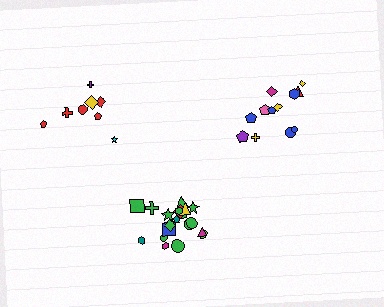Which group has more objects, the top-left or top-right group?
The top-right group.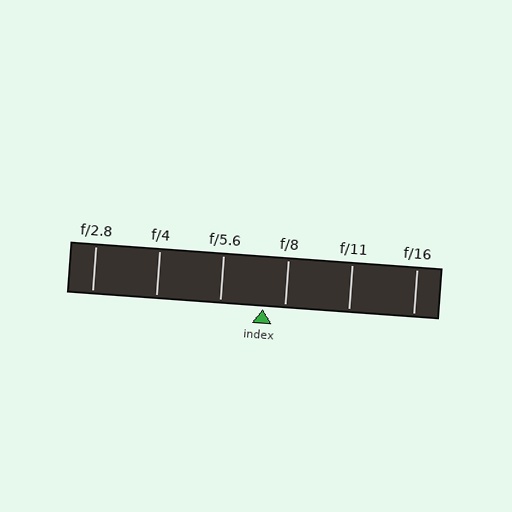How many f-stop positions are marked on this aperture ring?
There are 6 f-stop positions marked.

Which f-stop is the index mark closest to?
The index mark is closest to f/8.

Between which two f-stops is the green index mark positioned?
The index mark is between f/5.6 and f/8.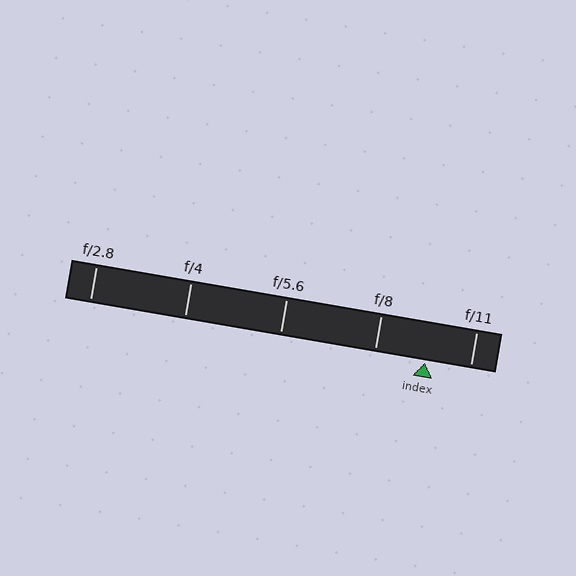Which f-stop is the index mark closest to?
The index mark is closest to f/11.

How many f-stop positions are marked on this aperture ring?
There are 5 f-stop positions marked.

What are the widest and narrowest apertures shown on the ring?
The widest aperture shown is f/2.8 and the narrowest is f/11.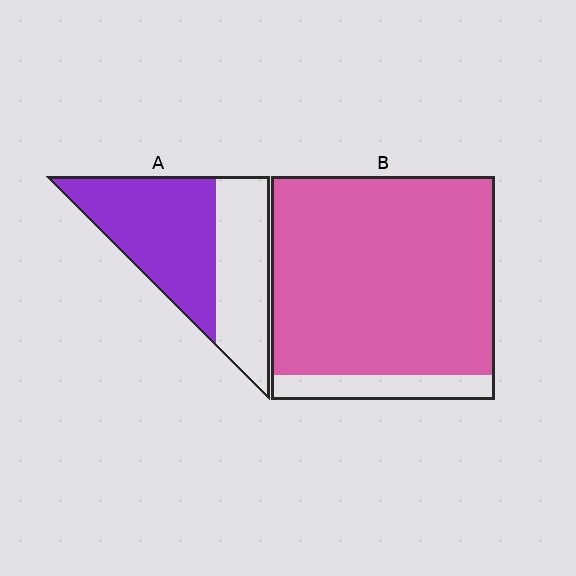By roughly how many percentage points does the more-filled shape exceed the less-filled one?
By roughly 30 percentage points (B over A).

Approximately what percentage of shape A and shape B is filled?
A is approximately 60% and B is approximately 90%.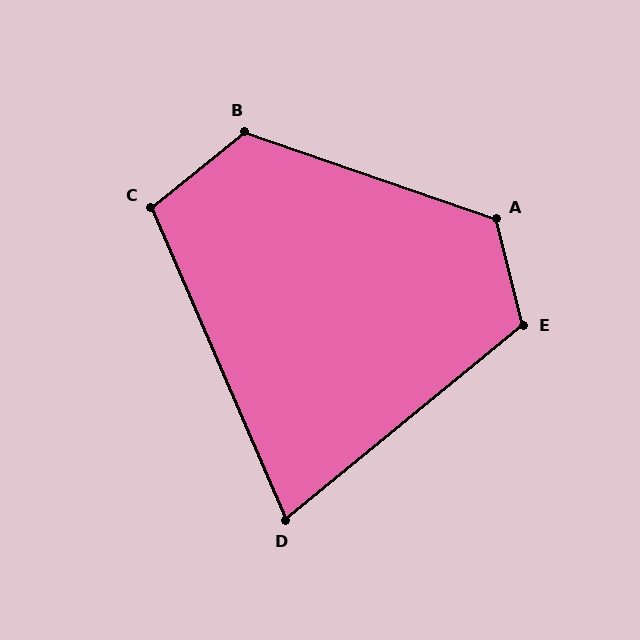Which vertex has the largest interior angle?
A, at approximately 123 degrees.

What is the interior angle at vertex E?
Approximately 115 degrees (obtuse).